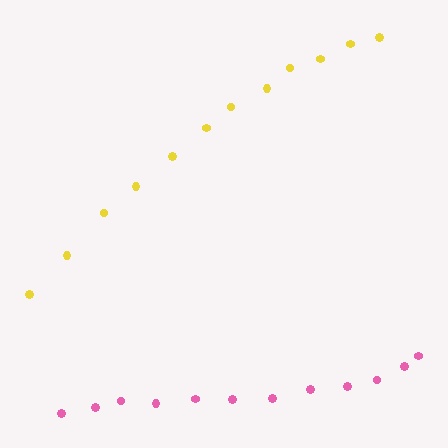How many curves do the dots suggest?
There are 2 distinct paths.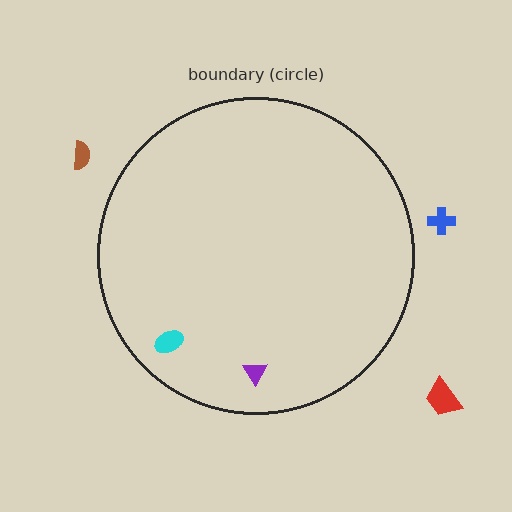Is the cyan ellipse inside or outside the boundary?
Inside.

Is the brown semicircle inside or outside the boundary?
Outside.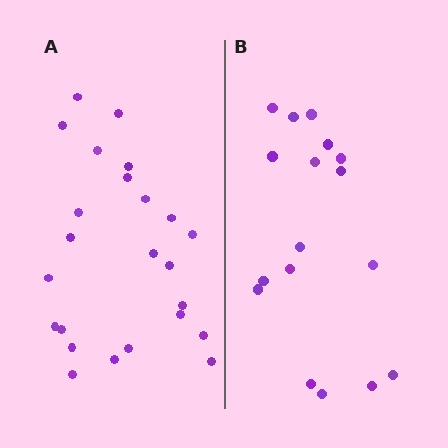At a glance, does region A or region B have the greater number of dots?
Region A (the left region) has more dots.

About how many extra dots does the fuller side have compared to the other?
Region A has roughly 8 or so more dots than region B.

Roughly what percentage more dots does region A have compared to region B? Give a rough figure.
About 40% more.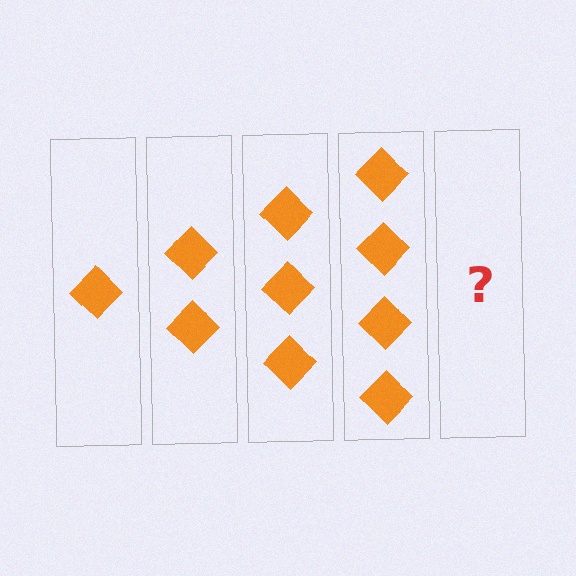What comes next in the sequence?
The next element should be 5 diamonds.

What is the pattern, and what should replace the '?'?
The pattern is that each step adds one more diamond. The '?' should be 5 diamonds.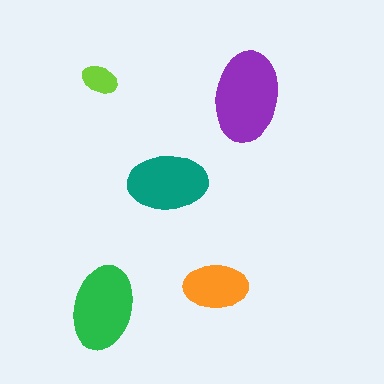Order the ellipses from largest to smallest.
the purple one, the green one, the teal one, the orange one, the lime one.